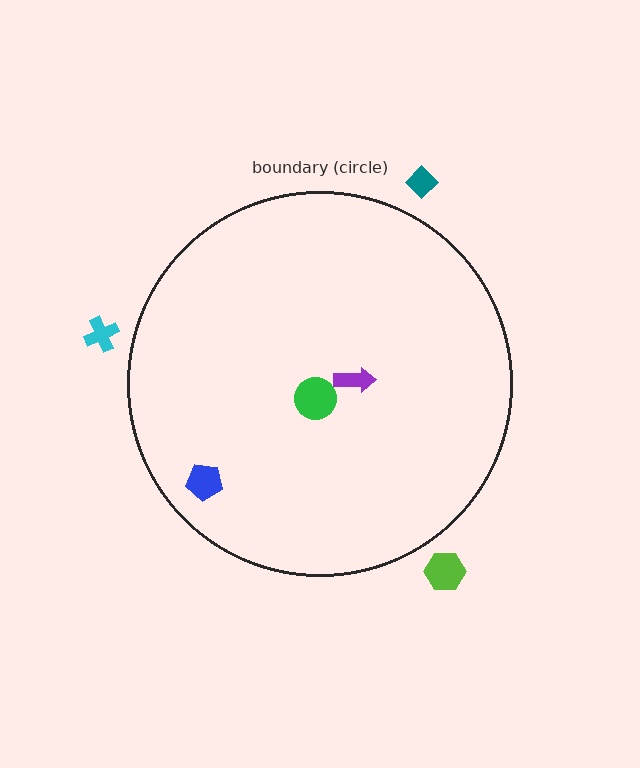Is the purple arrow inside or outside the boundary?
Inside.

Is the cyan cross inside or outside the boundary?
Outside.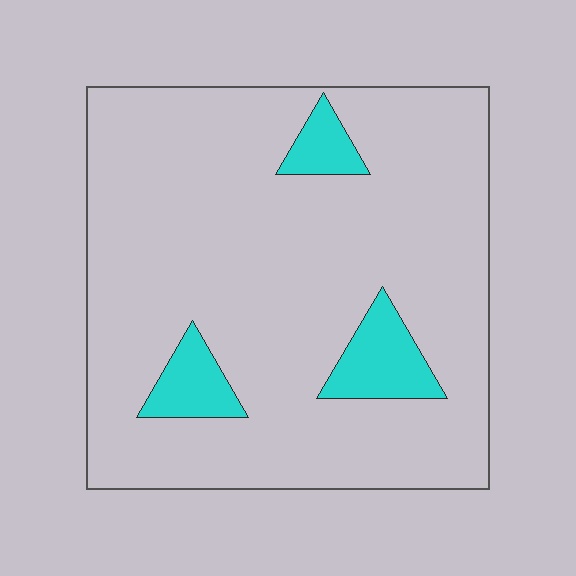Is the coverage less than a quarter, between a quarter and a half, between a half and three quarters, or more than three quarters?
Less than a quarter.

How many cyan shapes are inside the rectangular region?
3.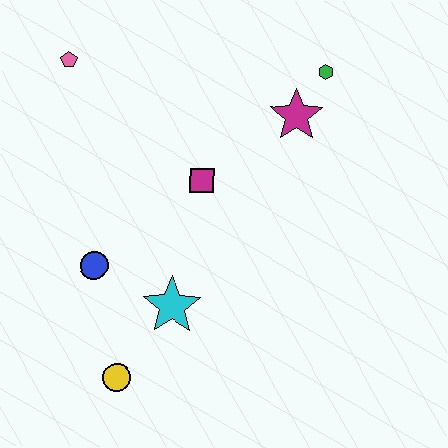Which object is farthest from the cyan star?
The green hexagon is farthest from the cyan star.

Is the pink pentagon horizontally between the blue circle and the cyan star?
No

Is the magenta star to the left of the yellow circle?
No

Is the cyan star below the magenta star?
Yes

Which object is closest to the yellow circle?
The cyan star is closest to the yellow circle.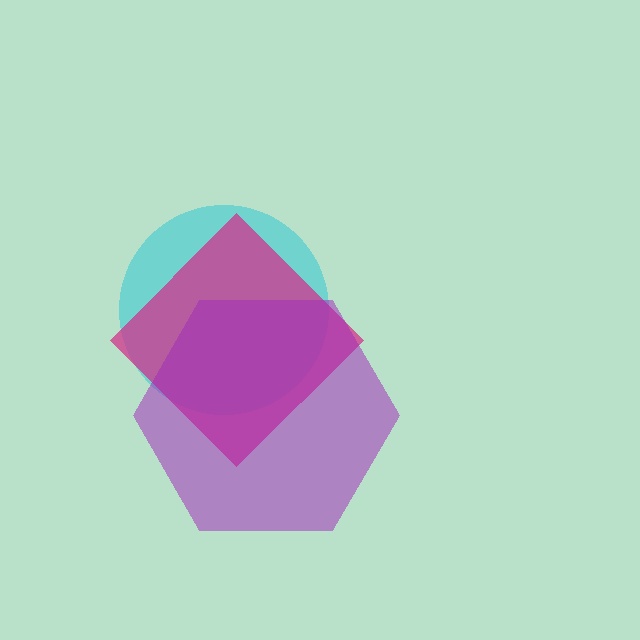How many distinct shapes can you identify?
There are 3 distinct shapes: a cyan circle, a magenta diamond, a purple hexagon.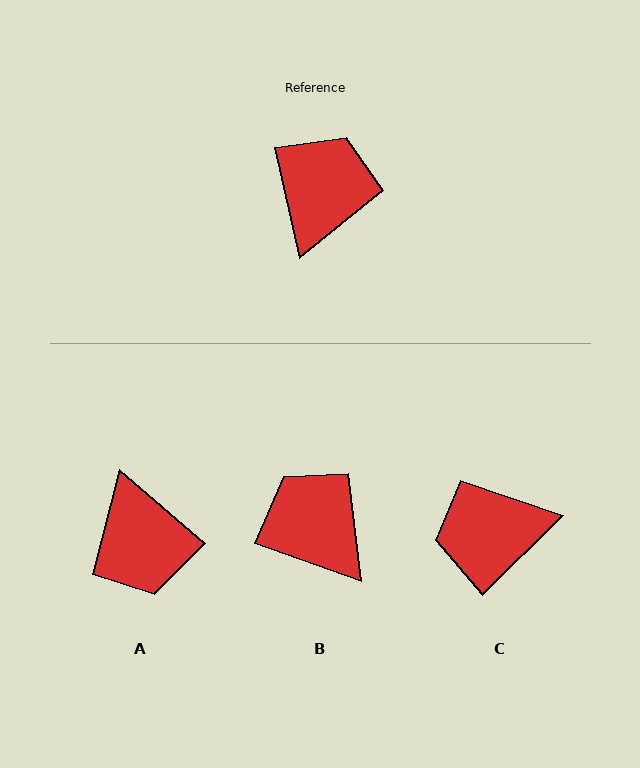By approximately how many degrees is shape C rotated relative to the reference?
Approximately 122 degrees counter-clockwise.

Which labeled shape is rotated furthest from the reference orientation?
A, about 143 degrees away.